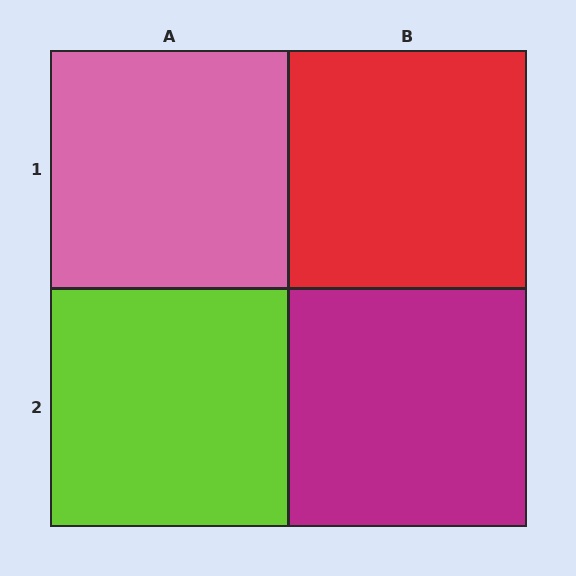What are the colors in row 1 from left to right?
Pink, red.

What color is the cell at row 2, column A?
Lime.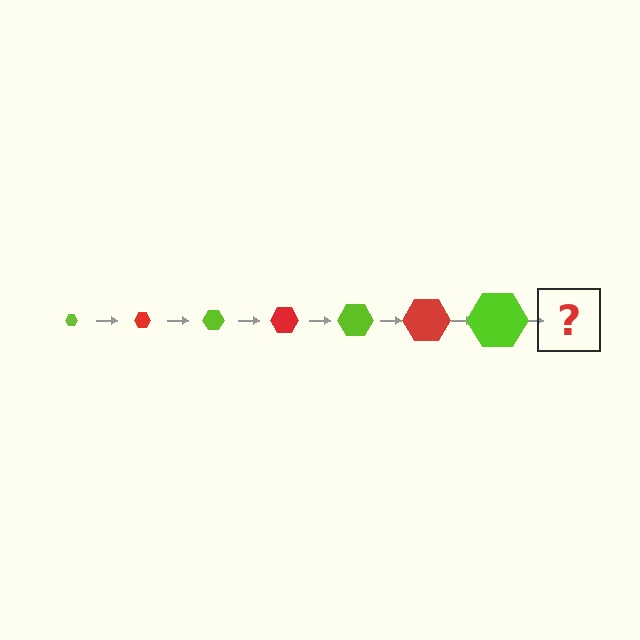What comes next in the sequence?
The next element should be a red hexagon, larger than the previous one.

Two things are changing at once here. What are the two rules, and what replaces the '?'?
The two rules are that the hexagon grows larger each step and the color cycles through lime and red. The '?' should be a red hexagon, larger than the previous one.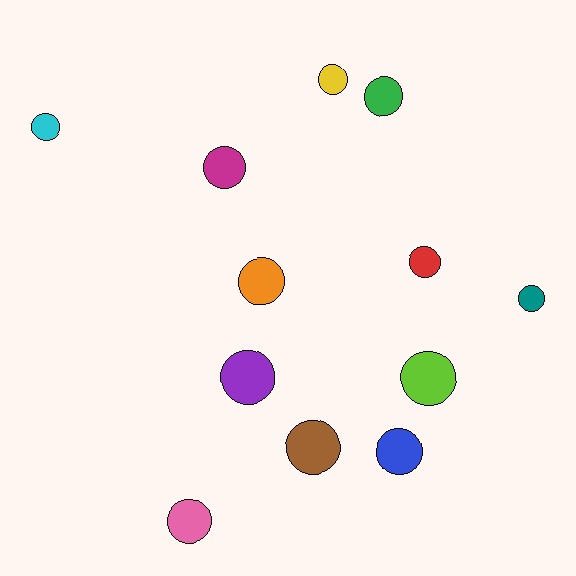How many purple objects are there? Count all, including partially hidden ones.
There is 1 purple object.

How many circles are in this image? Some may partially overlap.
There are 12 circles.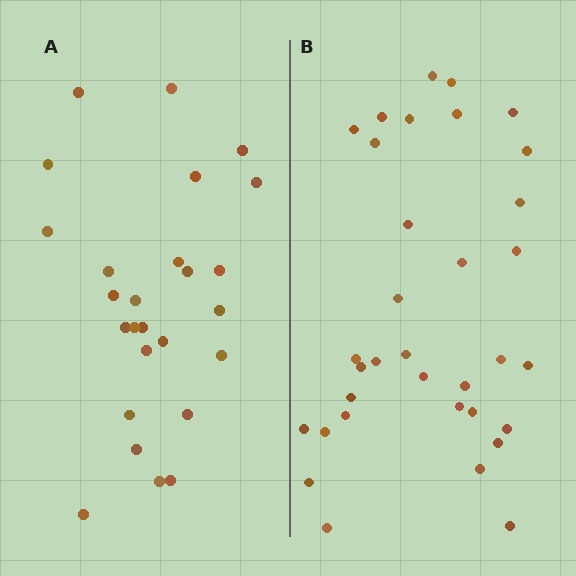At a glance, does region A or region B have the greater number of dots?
Region B (the right region) has more dots.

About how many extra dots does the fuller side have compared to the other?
Region B has roughly 8 or so more dots than region A.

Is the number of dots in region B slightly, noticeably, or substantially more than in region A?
Region B has noticeably more, but not dramatically so. The ratio is roughly 1.3 to 1.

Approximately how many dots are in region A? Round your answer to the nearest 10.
About 30 dots. (The exact count is 26, which rounds to 30.)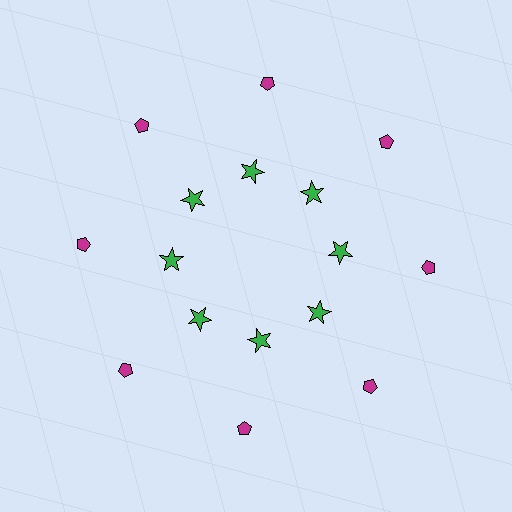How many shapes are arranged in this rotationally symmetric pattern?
There are 16 shapes, arranged in 8 groups of 2.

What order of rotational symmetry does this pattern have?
This pattern has 8-fold rotational symmetry.